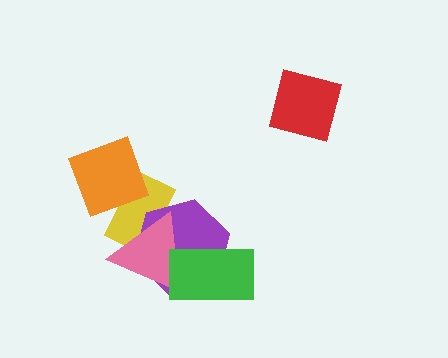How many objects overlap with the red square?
0 objects overlap with the red square.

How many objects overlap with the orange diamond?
1 object overlaps with the orange diamond.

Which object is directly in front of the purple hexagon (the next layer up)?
The pink triangle is directly in front of the purple hexagon.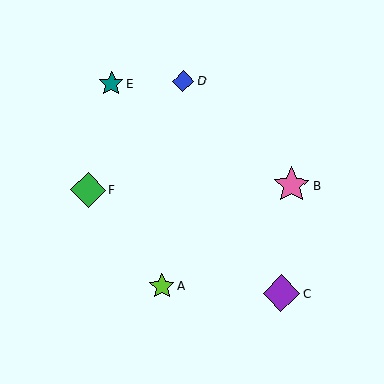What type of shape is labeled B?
Shape B is a pink star.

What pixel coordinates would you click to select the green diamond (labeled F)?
Click at (88, 190) to select the green diamond F.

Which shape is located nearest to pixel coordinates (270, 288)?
The purple diamond (labeled C) at (281, 294) is nearest to that location.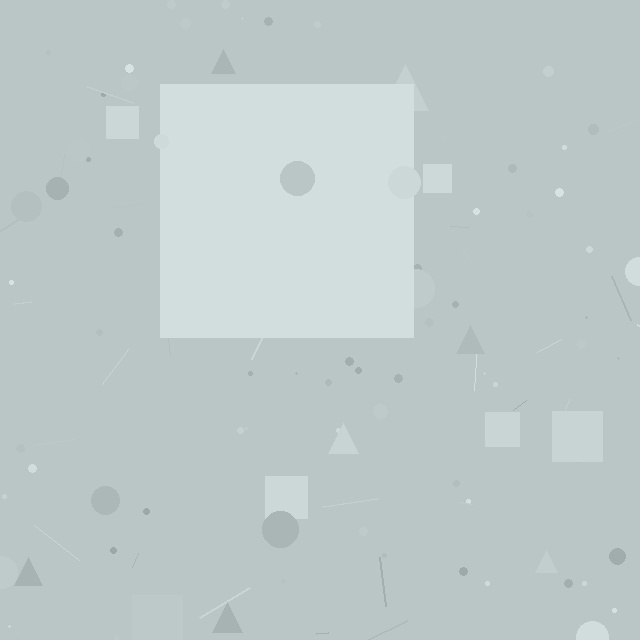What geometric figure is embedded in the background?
A square is embedded in the background.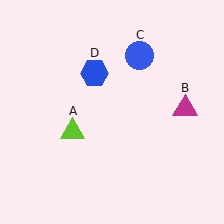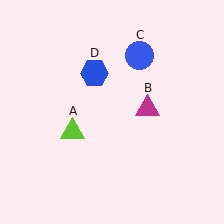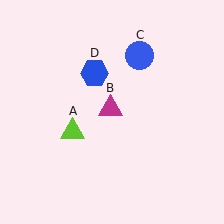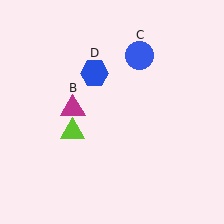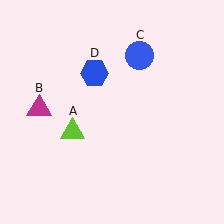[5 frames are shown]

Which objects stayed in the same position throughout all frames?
Lime triangle (object A) and blue circle (object C) and blue hexagon (object D) remained stationary.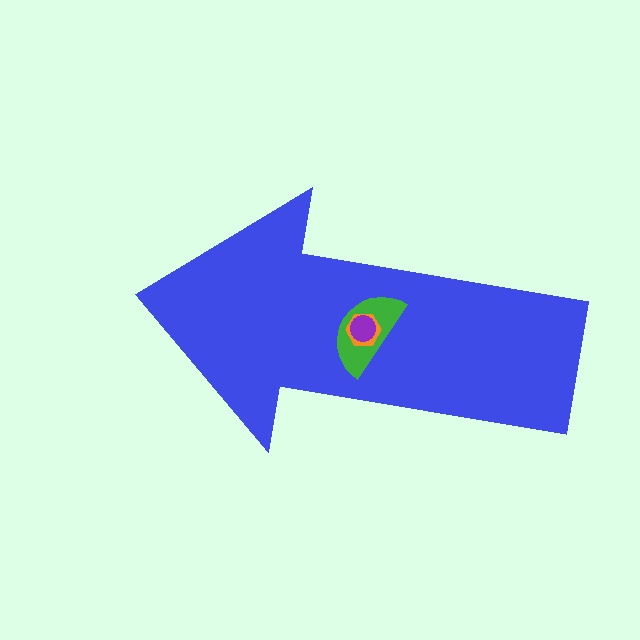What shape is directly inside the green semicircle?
The orange hexagon.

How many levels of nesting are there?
4.